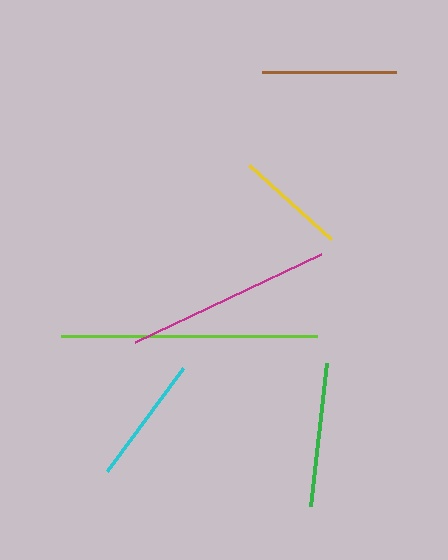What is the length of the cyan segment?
The cyan segment is approximately 128 pixels long.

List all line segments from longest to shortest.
From longest to shortest: lime, magenta, green, brown, cyan, yellow.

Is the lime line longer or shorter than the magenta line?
The lime line is longer than the magenta line.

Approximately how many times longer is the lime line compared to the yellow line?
The lime line is approximately 2.3 times the length of the yellow line.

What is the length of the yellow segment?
The yellow segment is approximately 110 pixels long.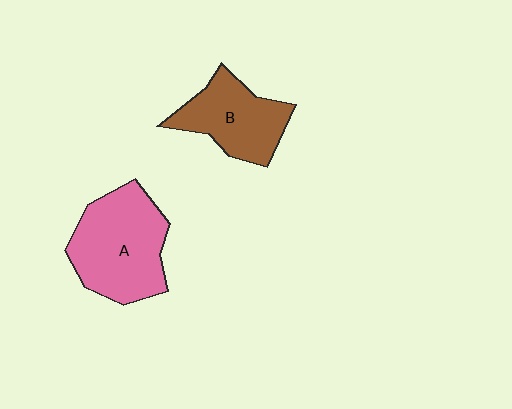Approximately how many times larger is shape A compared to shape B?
Approximately 1.4 times.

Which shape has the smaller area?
Shape B (brown).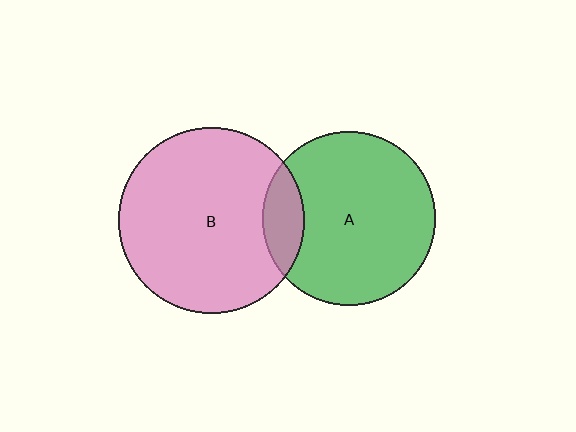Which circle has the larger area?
Circle B (pink).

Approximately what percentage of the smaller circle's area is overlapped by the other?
Approximately 15%.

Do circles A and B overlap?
Yes.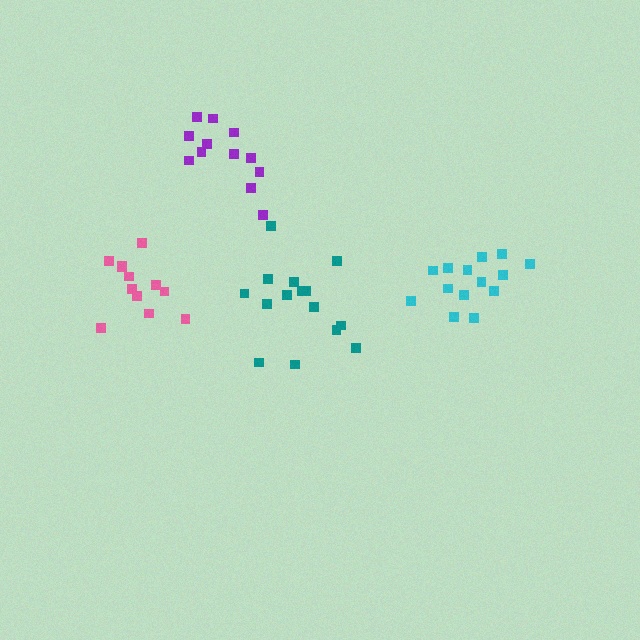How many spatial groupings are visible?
There are 4 spatial groupings.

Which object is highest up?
The purple cluster is topmost.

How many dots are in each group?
Group 1: 14 dots, Group 2: 12 dots, Group 3: 12 dots, Group 4: 15 dots (53 total).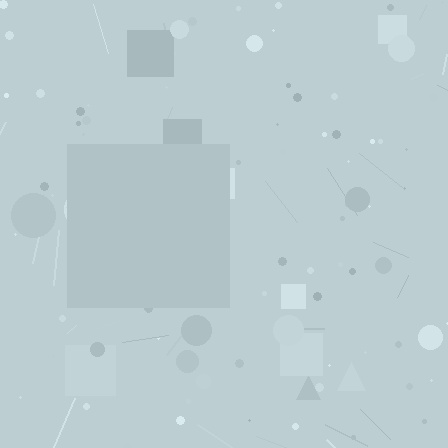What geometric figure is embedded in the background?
A square is embedded in the background.